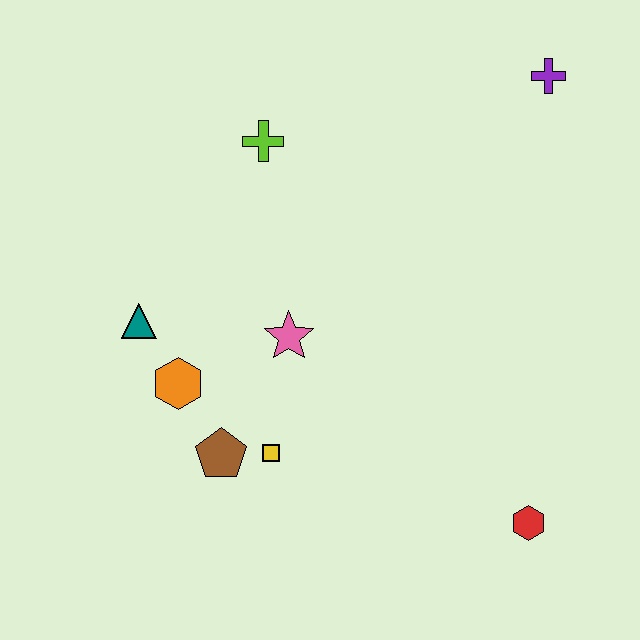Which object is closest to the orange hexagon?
The teal triangle is closest to the orange hexagon.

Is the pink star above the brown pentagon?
Yes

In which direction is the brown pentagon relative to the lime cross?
The brown pentagon is below the lime cross.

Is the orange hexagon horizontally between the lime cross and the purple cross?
No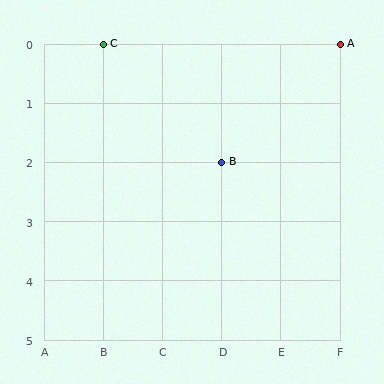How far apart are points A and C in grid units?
Points A and C are 4 columns apart.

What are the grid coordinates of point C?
Point C is at grid coordinates (B, 0).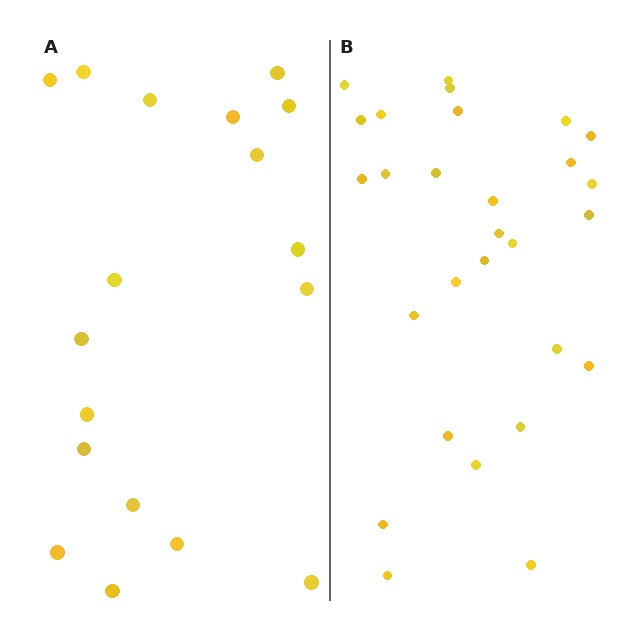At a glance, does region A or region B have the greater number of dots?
Region B (the right region) has more dots.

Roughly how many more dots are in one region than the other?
Region B has roughly 10 or so more dots than region A.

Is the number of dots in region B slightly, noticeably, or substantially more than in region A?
Region B has substantially more. The ratio is roughly 1.6 to 1.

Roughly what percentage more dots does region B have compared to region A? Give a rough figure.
About 55% more.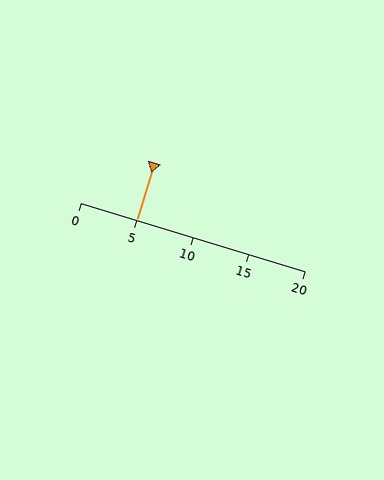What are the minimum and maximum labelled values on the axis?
The axis runs from 0 to 20.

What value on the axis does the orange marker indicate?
The marker indicates approximately 5.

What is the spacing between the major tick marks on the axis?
The major ticks are spaced 5 apart.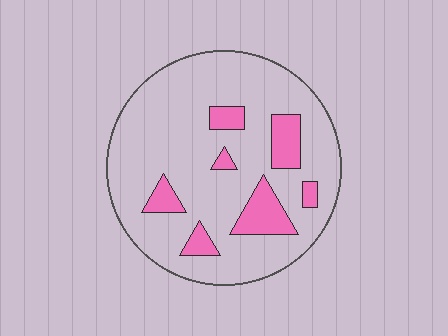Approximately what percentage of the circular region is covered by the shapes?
Approximately 15%.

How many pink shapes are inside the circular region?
7.